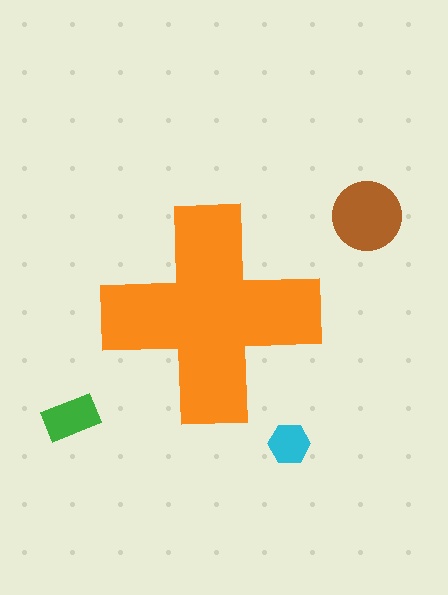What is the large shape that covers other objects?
An orange cross.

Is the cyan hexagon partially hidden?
No, the cyan hexagon is fully visible.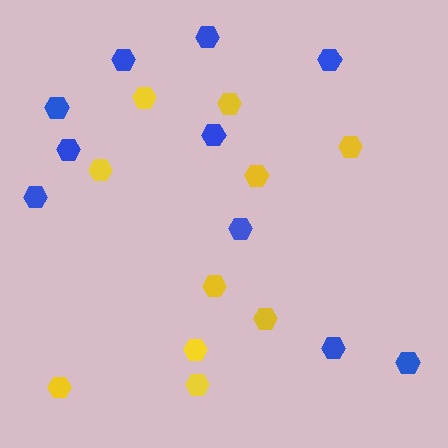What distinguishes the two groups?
There are 2 groups: one group of yellow hexagons (10) and one group of blue hexagons (10).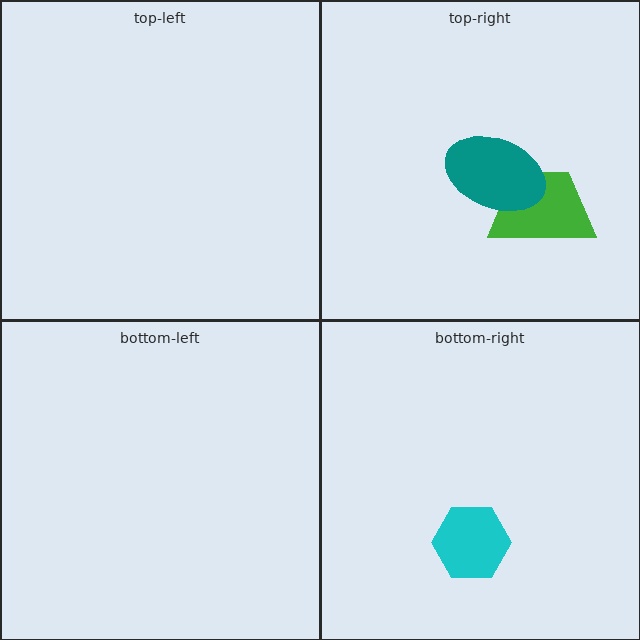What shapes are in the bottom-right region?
The cyan hexagon.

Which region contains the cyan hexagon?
The bottom-right region.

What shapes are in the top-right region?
The green trapezoid, the teal ellipse.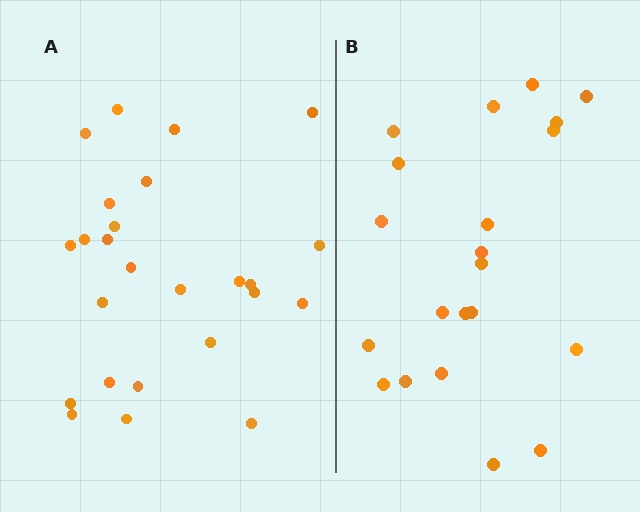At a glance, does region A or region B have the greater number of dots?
Region A (the left region) has more dots.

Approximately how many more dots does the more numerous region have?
Region A has about 4 more dots than region B.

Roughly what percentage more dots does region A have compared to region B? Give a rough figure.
About 20% more.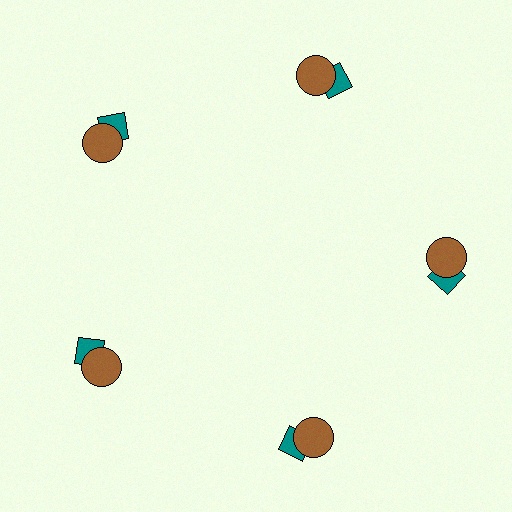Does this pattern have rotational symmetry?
Yes, this pattern has 5-fold rotational symmetry. It looks the same after rotating 72 degrees around the center.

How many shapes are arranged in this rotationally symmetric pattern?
There are 10 shapes, arranged in 5 groups of 2.